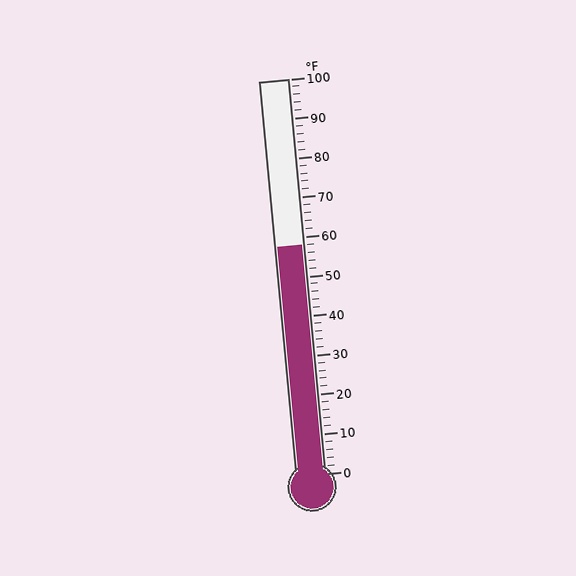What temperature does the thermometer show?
The thermometer shows approximately 58°F.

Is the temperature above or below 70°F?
The temperature is below 70°F.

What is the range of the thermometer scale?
The thermometer scale ranges from 0°F to 100°F.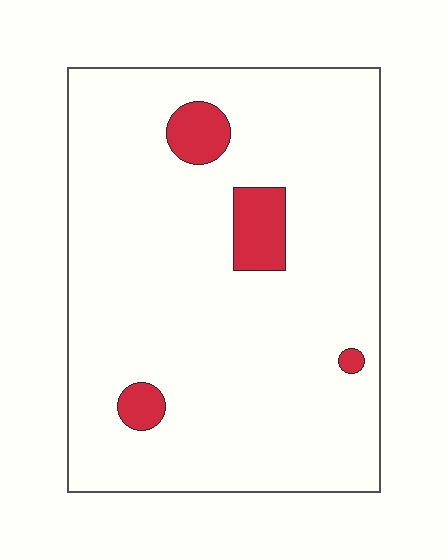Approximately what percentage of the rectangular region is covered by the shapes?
Approximately 10%.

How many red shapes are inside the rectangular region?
4.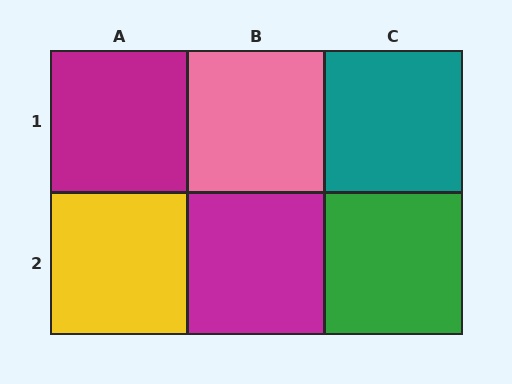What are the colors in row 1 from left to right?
Magenta, pink, teal.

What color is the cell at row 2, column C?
Green.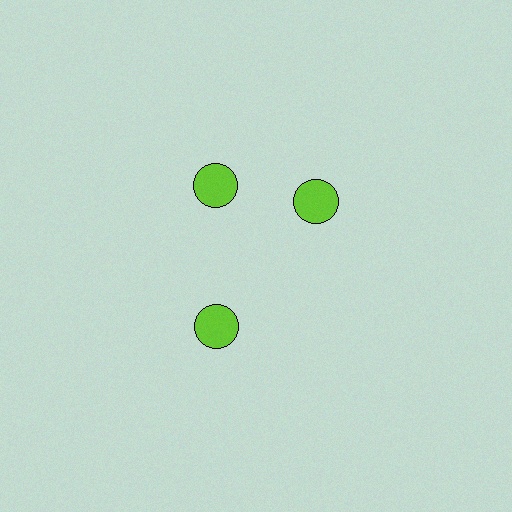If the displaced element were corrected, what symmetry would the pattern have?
It would have 3-fold rotational symmetry — the pattern would map onto itself every 120 degrees.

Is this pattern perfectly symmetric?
No. The 3 lime circles are arranged in a ring, but one element near the 3 o'clock position is rotated out of alignment along the ring, breaking the 3-fold rotational symmetry.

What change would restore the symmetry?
The symmetry would be restored by rotating it back into even spacing with its neighbors so that all 3 circles sit at equal angles and equal distance from the center.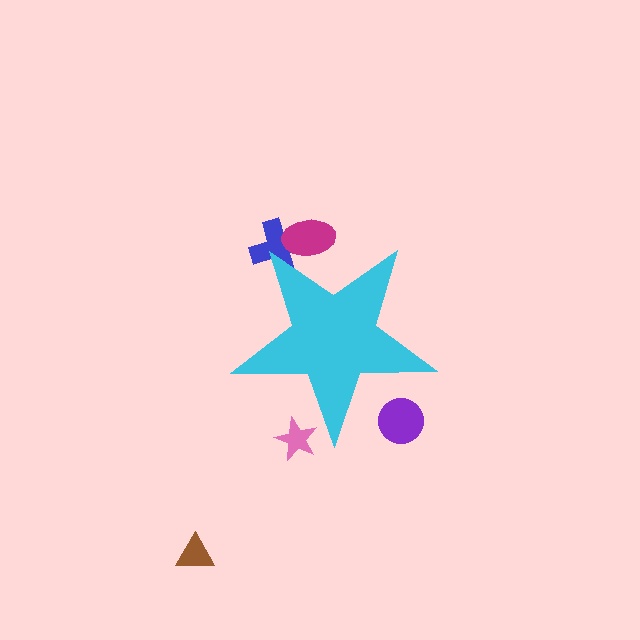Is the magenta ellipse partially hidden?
Yes, the magenta ellipse is partially hidden behind the cyan star.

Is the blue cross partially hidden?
Yes, the blue cross is partially hidden behind the cyan star.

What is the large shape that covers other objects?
A cyan star.